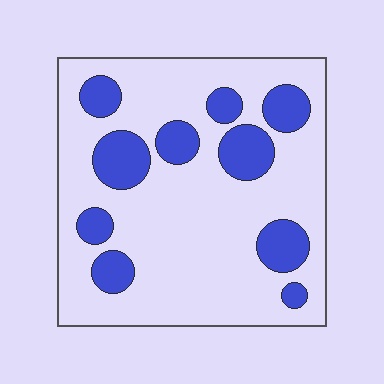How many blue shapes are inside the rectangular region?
10.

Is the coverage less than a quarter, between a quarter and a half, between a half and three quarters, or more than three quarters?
Less than a quarter.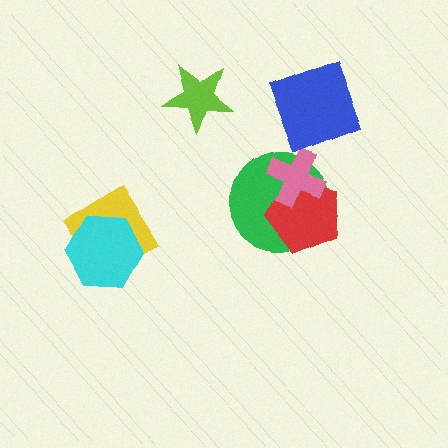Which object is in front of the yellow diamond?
The cyan hexagon is in front of the yellow diamond.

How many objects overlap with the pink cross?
2 objects overlap with the pink cross.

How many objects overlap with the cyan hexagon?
1 object overlaps with the cyan hexagon.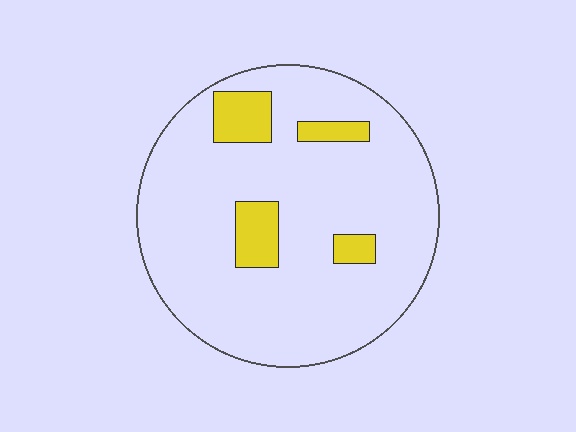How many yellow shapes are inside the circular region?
4.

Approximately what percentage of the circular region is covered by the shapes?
Approximately 10%.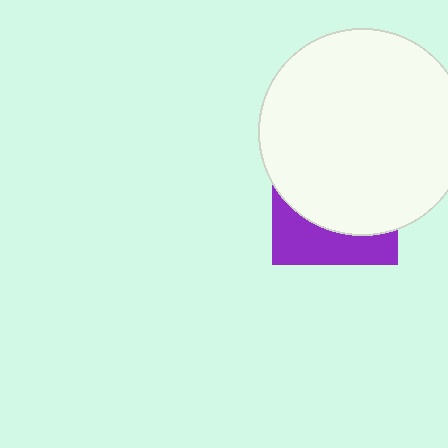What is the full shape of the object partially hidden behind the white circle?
The partially hidden object is a purple square.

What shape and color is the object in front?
The object in front is a white circle.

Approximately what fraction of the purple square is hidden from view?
Roughly 67% of the purple square is hidden behind the white circle.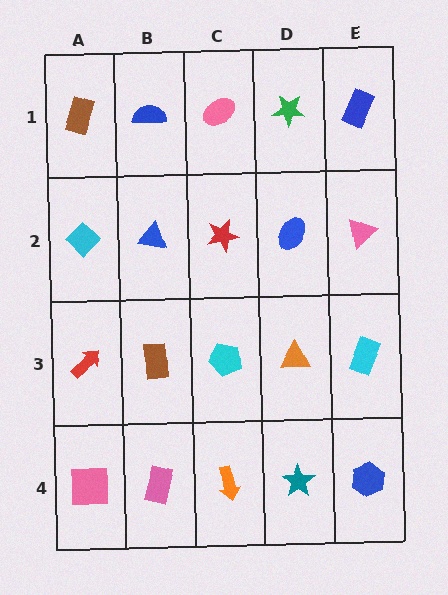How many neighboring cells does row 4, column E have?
2.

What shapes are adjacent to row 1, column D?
A blue ellipse (row 2, column D), a pink ellipse (row 1, column C), a blue rectangle (row 1, column E).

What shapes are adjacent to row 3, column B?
A blue triangle (row 2, column B), a pink rectangle (row 4, column B), a red arrow (row 3, column A), a cyan pentagon (row 3, column C).